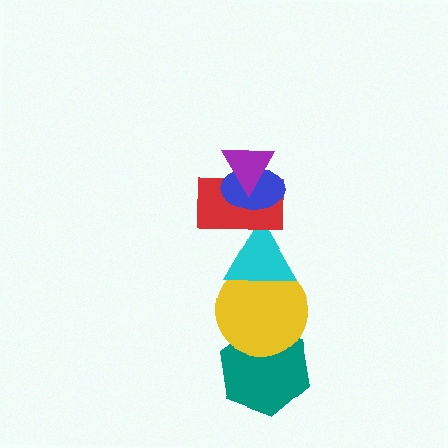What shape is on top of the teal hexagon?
The yellow circle is on top of the teal hexagon.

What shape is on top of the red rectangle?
The blue ellipse is on top of the red rectangle.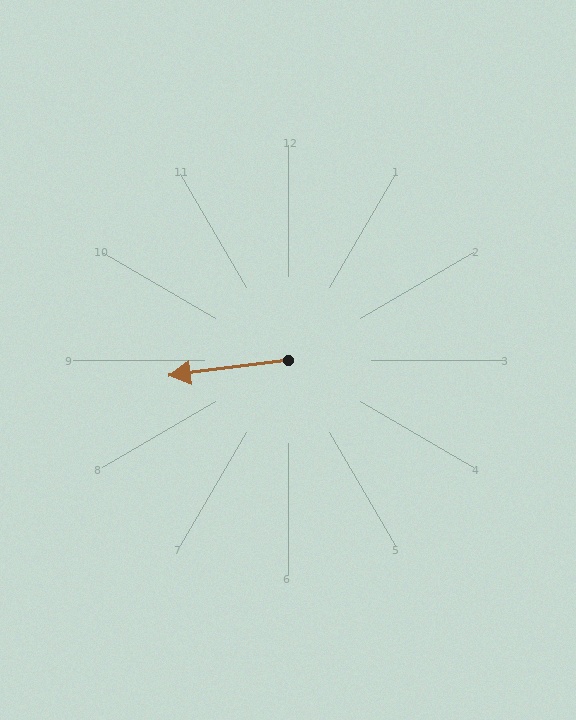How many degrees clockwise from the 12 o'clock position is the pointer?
Approximately 263 degrees.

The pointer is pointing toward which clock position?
Roughly 9 o'clock.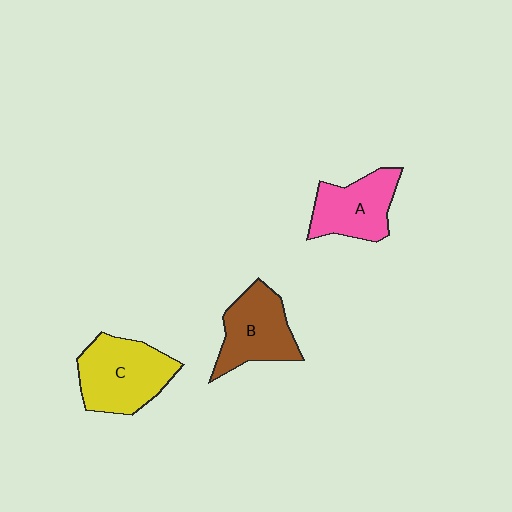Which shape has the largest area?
Shape C (yellow).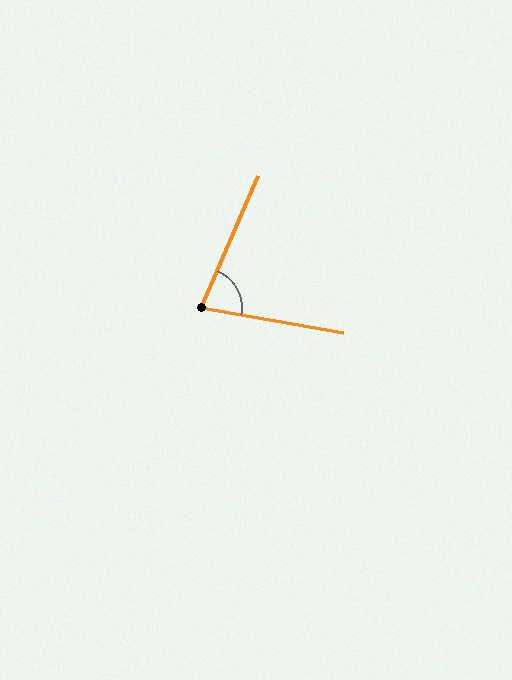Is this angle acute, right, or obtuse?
It is acute.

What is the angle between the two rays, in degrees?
Approximately 77 degrees.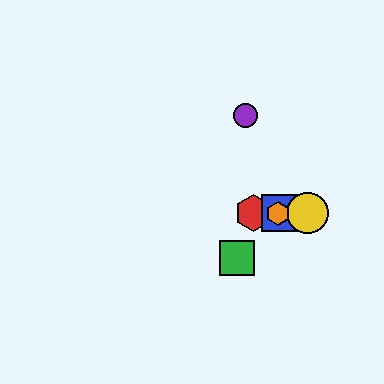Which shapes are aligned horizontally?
The red hexagon, the blue square, the yellow circle, the orange hexagon are aligned horizontally.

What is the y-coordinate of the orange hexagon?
The orange hexagon is at y≈213.